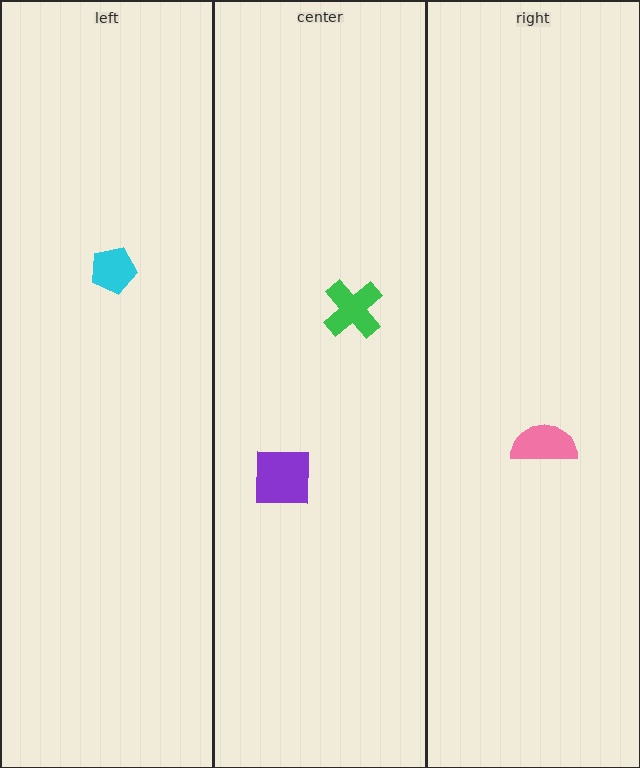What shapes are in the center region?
The purple square, the green cross.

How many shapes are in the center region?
2.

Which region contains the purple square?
The center region.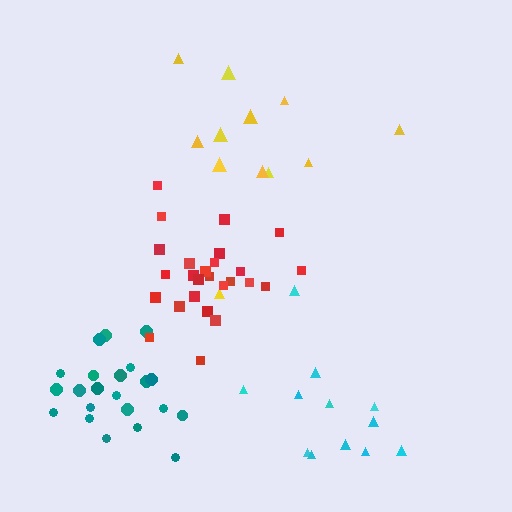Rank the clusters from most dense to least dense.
red, teal, yellow, cyan.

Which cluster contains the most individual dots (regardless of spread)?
Red (26).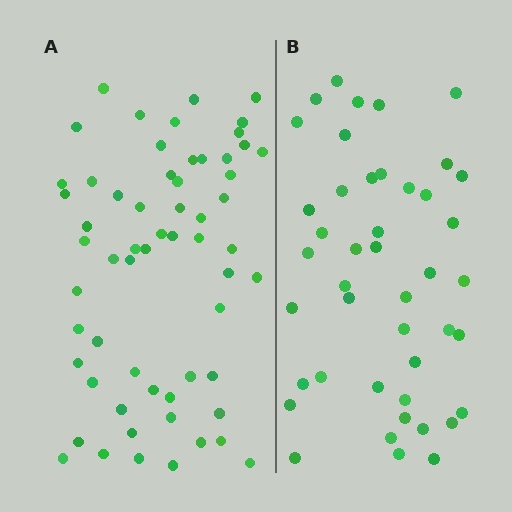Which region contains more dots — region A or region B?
Region A (the left region) has more dots.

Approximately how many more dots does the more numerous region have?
Region A has approximately 15 more dots than region B.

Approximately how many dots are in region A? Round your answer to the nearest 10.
About 60 dots.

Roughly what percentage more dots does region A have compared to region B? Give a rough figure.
About 35% more.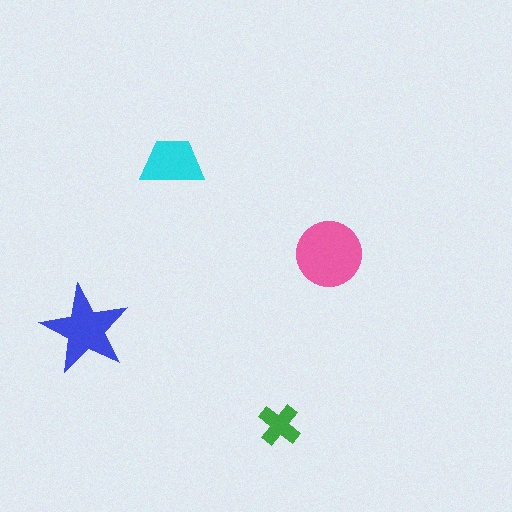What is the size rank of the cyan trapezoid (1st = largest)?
3rd.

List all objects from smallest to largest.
The green cross, the cyan trapezoid, the blue star, the pink circle.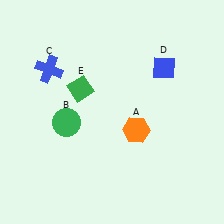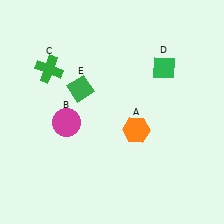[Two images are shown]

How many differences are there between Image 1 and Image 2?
There are 3 differences between the two images.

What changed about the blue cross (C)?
In Image 1, C is blue. In Image 2, it changed to green.